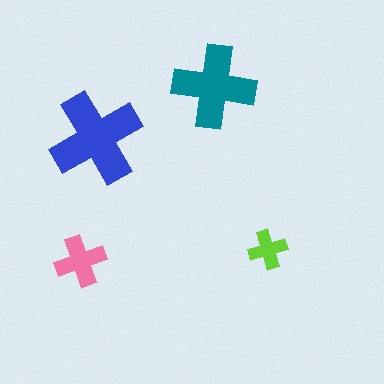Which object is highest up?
The teal cross is topmost.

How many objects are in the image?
There are 4 objects in the image.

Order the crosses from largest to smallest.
the blue one, the teal one, the pink one, the lime one.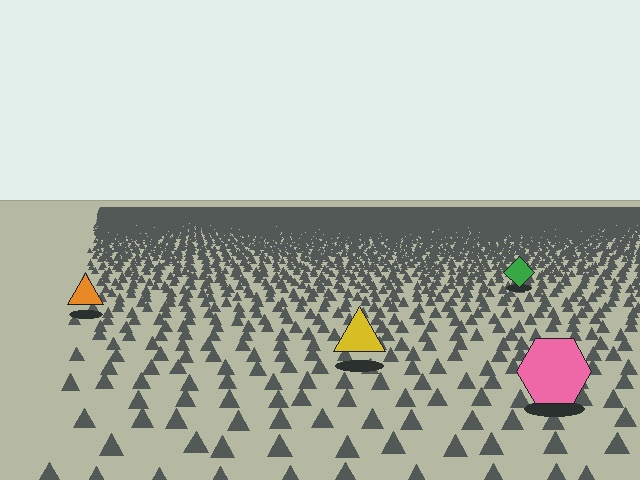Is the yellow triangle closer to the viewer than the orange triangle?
Yes. The yellow triangle is closer — you can tell from the texture gradient: the ground texture is coarser near it.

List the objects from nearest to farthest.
From nearest to farthest: the pink hexagon, the yellow triangle, the orange triangle, the green diamond.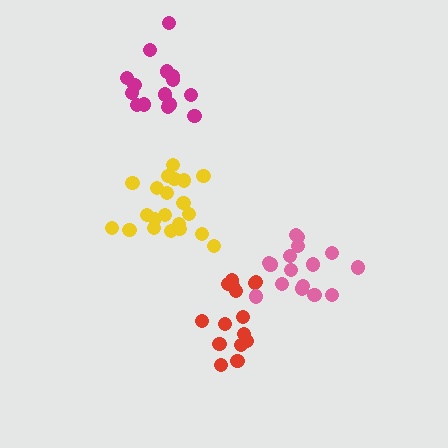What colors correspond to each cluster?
The clusters are colored: yellow, red, pink, magenta.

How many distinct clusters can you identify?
There are 4 distinct clusters.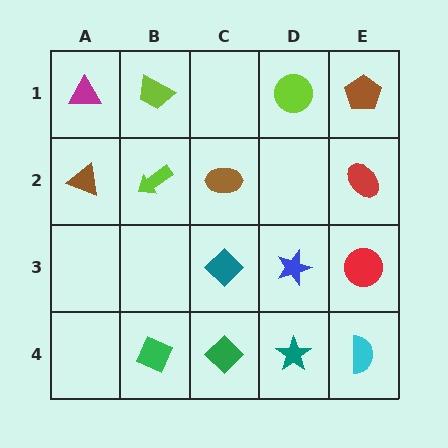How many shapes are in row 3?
3 shapes.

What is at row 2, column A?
A brown triangle.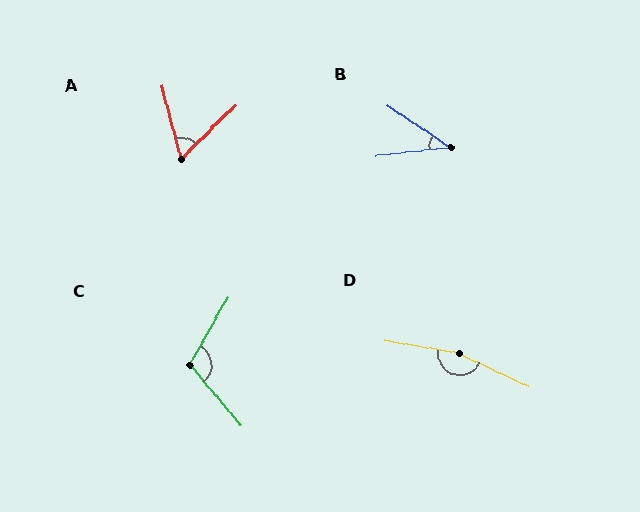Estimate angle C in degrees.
Approximately 110 degrees.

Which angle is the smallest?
B, at approximately 40 degrees.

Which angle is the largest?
D, at approximately 164 degrees.